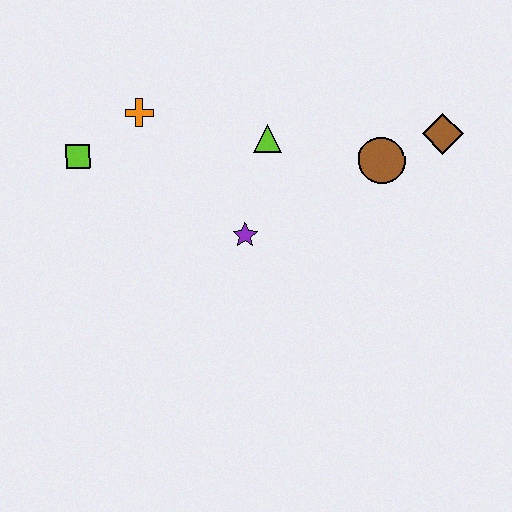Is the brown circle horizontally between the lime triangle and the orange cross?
No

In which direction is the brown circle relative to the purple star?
The brown circle is to the right of the purple star.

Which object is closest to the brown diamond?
The brown circle is closest to the brown diamond.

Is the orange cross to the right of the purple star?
No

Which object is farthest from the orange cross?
The brown diamond is farthest from the orange cross.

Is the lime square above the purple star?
Yes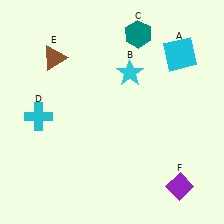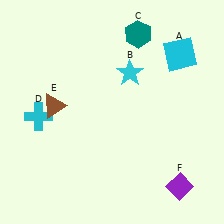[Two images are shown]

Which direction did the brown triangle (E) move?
The brown triangle (E) moved down.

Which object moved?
The brown triangle (E) moved down.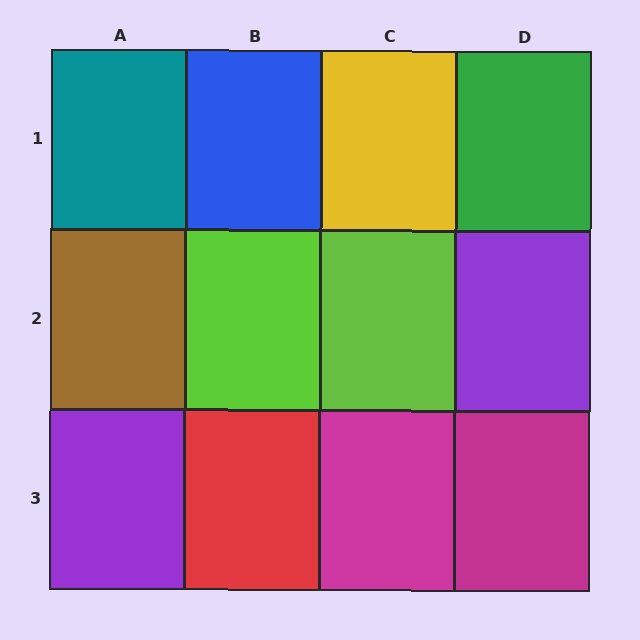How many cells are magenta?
2 cells are magenta.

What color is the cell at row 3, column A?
Purple.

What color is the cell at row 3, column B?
Red.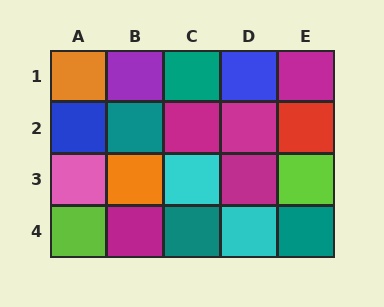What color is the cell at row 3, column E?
Lime.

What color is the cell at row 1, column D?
Blue.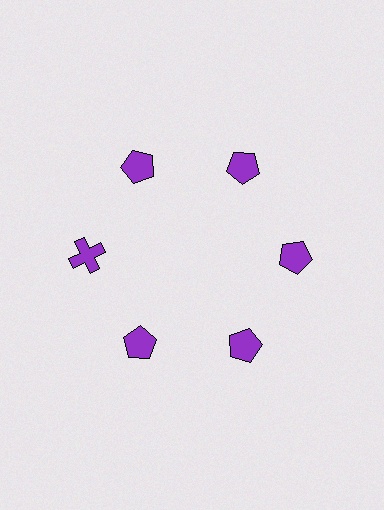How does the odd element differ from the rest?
It has a different shape: cross instead of pentagon.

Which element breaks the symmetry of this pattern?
The purple cross at roughly the 9 o'clock position breaks the symmetry. All other shapes are purple pentagons.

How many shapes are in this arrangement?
There are 6 shapes arranged in a ring pattern.